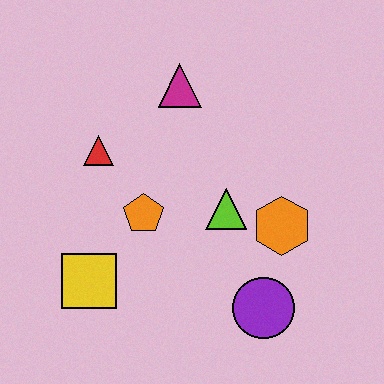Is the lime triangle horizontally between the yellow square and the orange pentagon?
No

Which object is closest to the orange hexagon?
The lime triangle is closest to the orange hexagon.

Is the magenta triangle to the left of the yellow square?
No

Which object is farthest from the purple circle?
The magenta triangle is farthest from the purple circle.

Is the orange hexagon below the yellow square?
No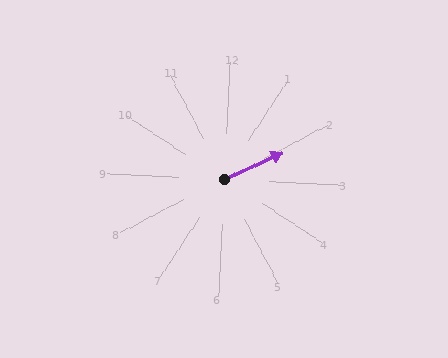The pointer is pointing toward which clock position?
Roughly 2 o'clock.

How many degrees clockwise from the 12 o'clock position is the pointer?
Approximately 63 degrees.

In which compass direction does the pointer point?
Northeast.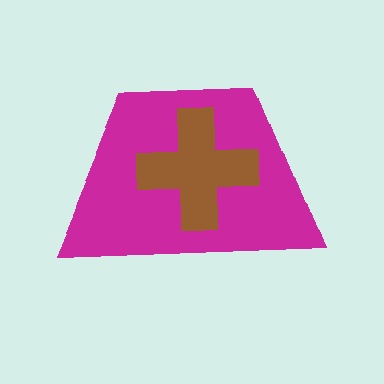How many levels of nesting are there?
2.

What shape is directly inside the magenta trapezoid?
The brown cross.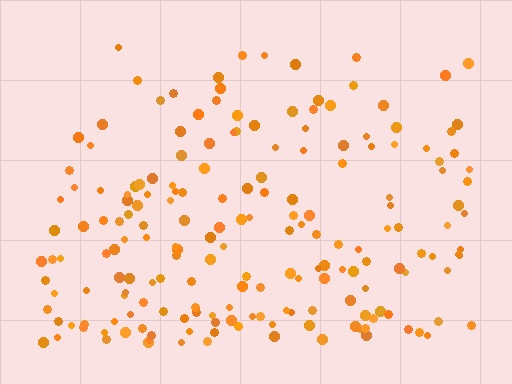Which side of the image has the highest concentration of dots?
The bottom.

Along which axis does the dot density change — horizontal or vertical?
Vertical.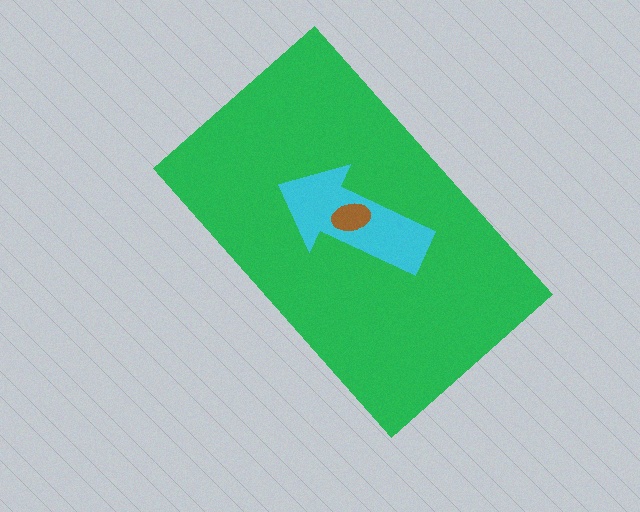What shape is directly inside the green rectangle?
The cyan arrow.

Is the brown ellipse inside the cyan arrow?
Yes.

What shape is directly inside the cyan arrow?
The brown ellipse.